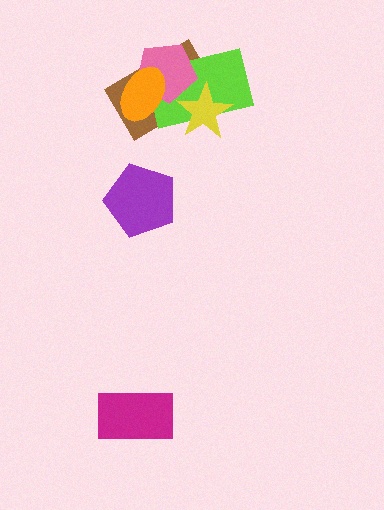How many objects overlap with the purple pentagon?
0 objects overlap with the purple pentagon.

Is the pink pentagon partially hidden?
Yes, it is partially covered by another shape.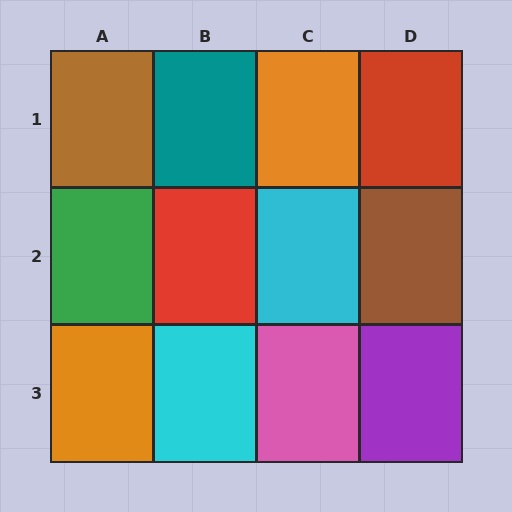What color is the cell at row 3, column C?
Pink.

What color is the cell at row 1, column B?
Teal.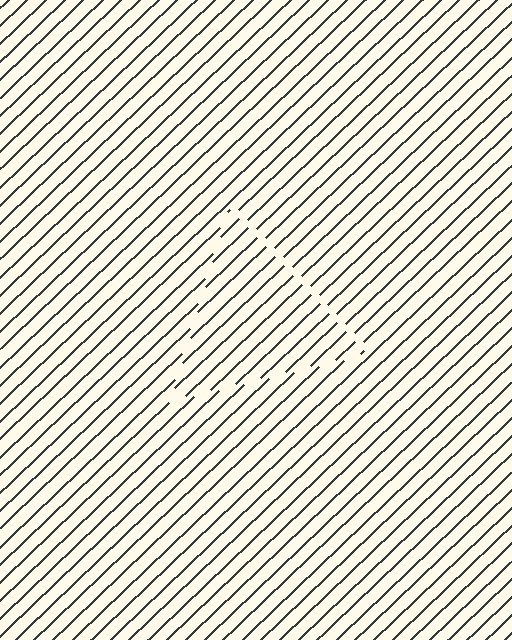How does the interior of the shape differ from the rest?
The interior of the shape contains the same grating, shifted by half a period — the contour is defined by the phase discontinuity where line-ends from the inner and outer gratings abut.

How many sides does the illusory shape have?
3 sides — the line-ends trace a triangle.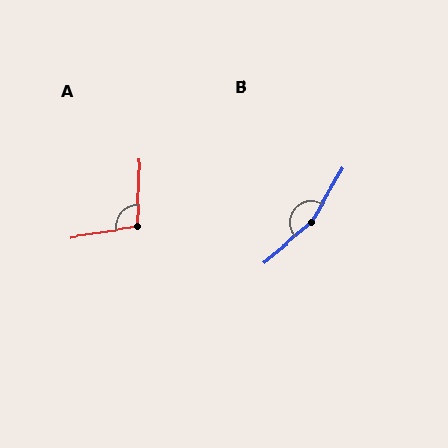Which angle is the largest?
B, at approximately 161 degrees.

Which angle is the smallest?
A, at approximately 101 degrees.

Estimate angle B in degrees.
Approximately 161 degrees.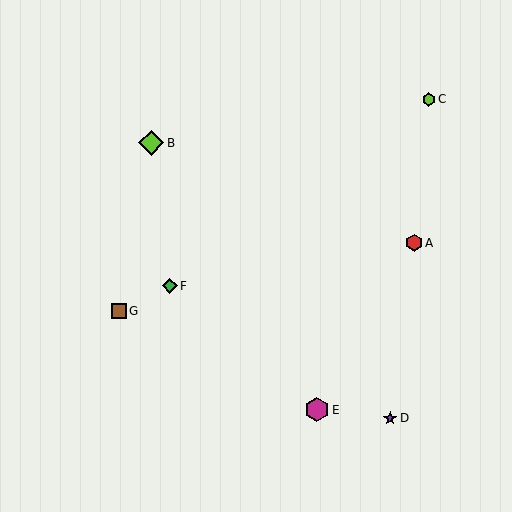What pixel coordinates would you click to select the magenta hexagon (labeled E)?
Click at (317, 410) to select the magenta hexagon E.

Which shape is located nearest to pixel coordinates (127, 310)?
The brown square (labeled G) at (119, 311) is nearest to that location.